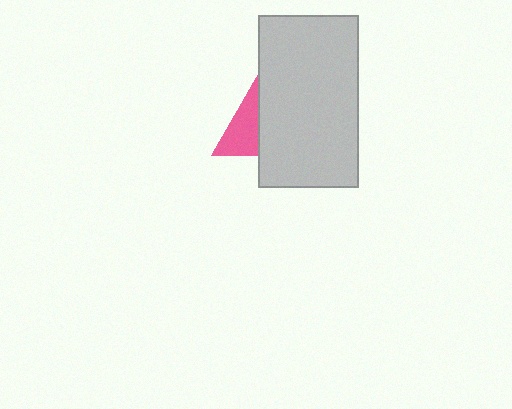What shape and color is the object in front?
The object in front is a light gray rectangle.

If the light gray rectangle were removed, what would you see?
You would see the complete pink triangle.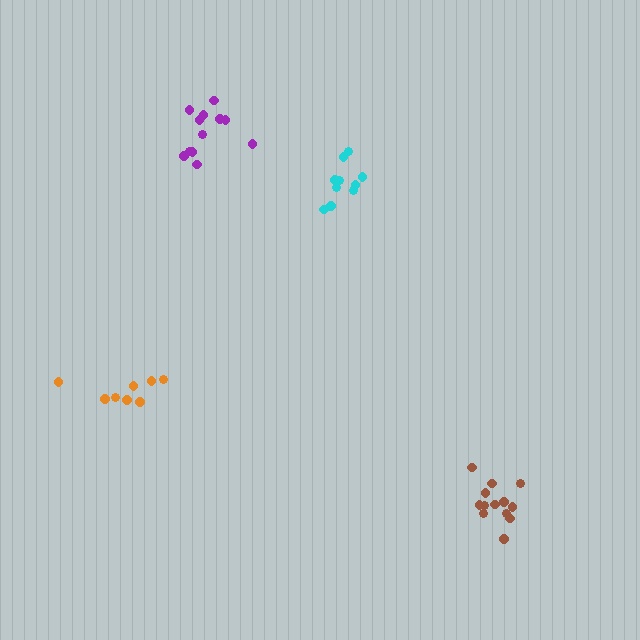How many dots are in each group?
Group 1: 13 dots, Group 2: 12 dots, Group 3: 8 dots, Group 4: 10 dots (43 total).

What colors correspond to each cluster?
The clusters are colored: brown, purple, orange, cyan.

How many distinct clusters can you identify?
There are 4 distinct clusters.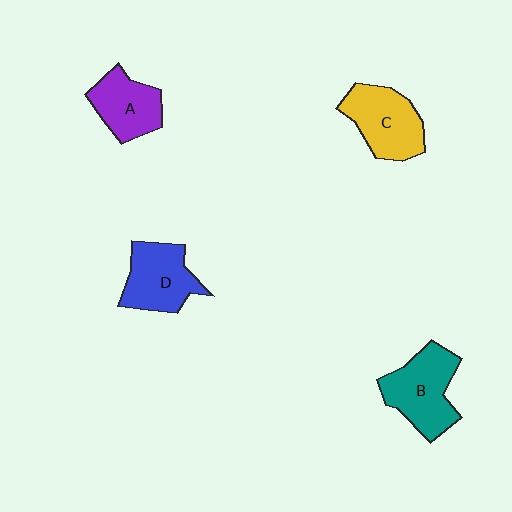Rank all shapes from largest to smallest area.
From largest to smallest: B (teal), C (yellow), D (blue), A (purple).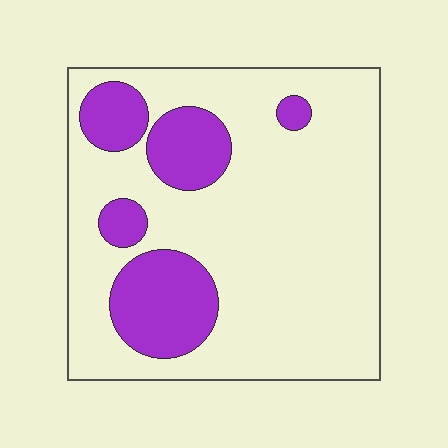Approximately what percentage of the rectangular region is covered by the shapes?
Approximately 20%.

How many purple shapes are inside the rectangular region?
5.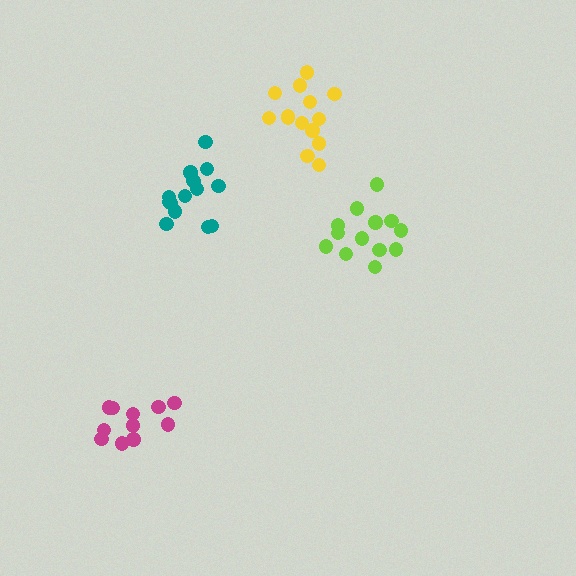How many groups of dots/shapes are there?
There are 4 groups.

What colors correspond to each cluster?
The clusters are colored: yellow, magenta, teal, lime.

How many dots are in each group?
Group 1: 14 dots, Group 2: 11 dots, Group 3: 14 dots, Group 4: 13 dots (52 total).